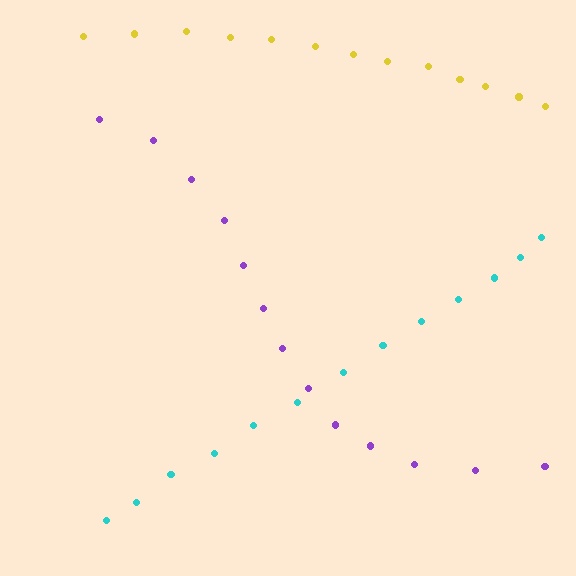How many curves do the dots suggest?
There are 3 distinct paths.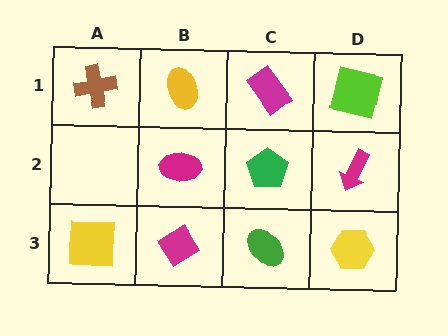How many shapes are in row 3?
4 shapes.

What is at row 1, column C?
A magenta rectangle.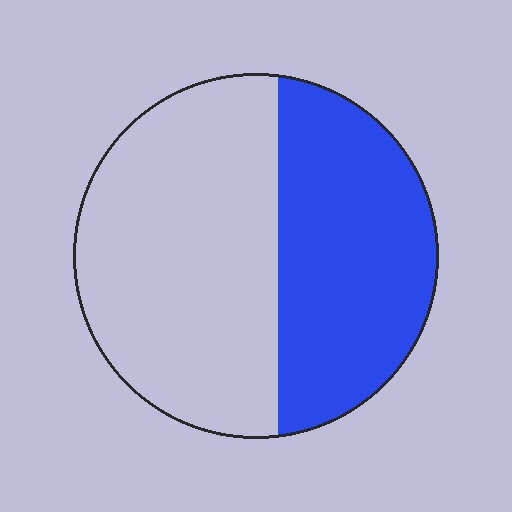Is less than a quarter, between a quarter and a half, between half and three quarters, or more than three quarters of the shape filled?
Between a quarter and a half.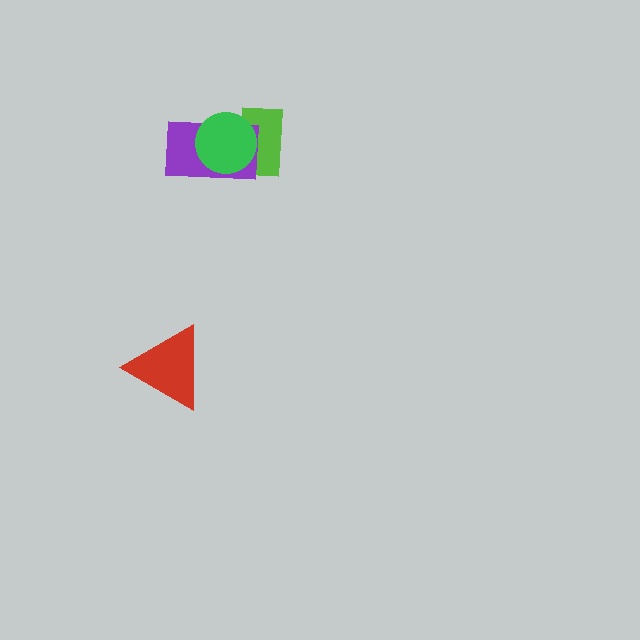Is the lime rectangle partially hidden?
Yes, it is partially covered by another shape.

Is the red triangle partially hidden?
No, no other shape covers it.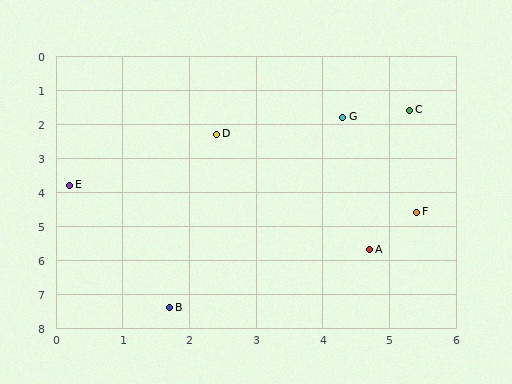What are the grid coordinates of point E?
Point E is at approximately (0.2, 3.8).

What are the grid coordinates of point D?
Point D is at approximately (2.4, 2.3).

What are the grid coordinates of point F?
Point F is at approximately (5.4, 4.6).